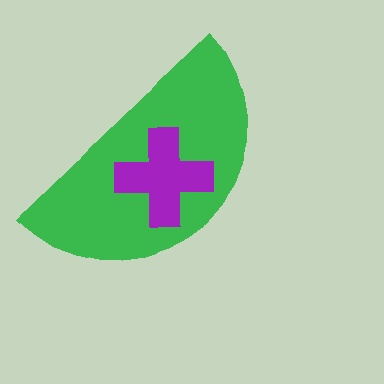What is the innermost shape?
The purple cross.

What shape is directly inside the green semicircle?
The purple cross.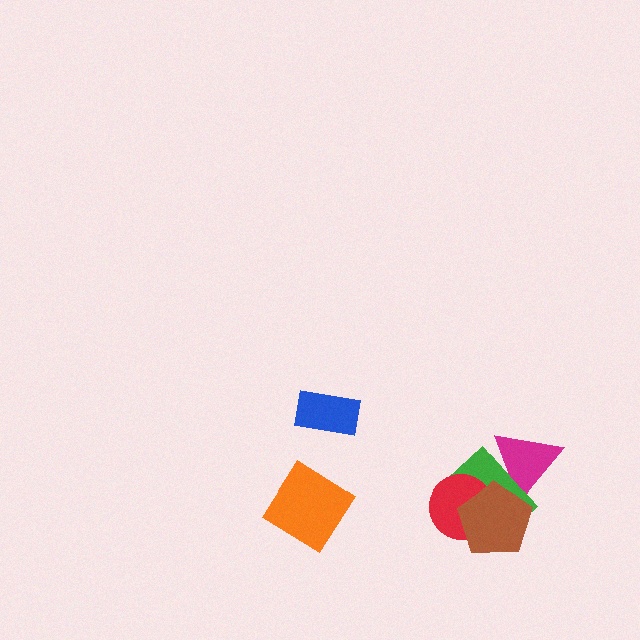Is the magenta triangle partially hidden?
Yes, it is partially covered by another shape.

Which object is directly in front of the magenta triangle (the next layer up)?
The green rectangle is directly in front of the magenta triangle.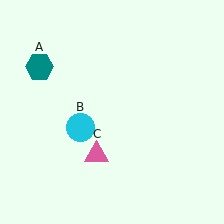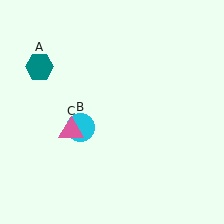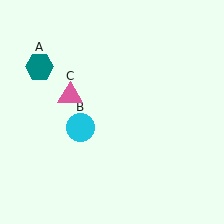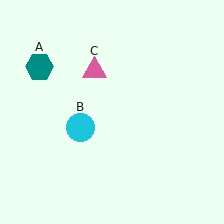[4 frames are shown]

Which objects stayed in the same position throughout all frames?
Teal hexagon (object A) and cyan circle (object B) remained stationary.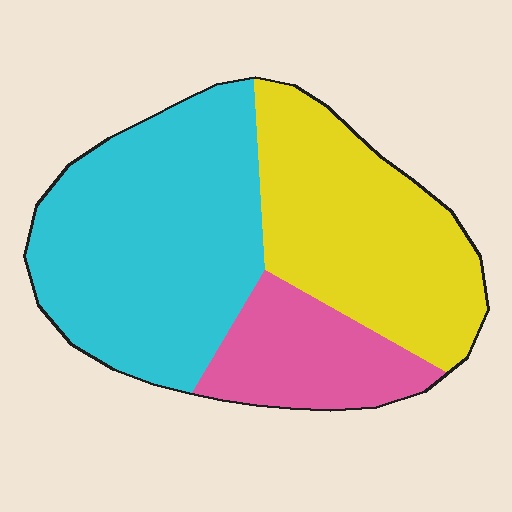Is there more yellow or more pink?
Yellow.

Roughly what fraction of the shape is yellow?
Yellow takes up about one third (1/3) of the shape.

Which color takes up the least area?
Pink, at roughly 20%.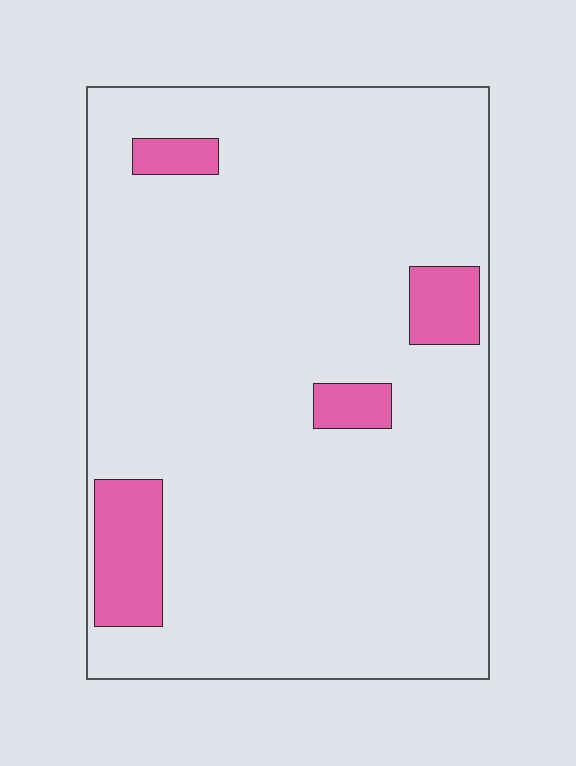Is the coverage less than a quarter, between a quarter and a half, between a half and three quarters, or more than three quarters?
Less than a quarter.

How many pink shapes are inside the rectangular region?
4.